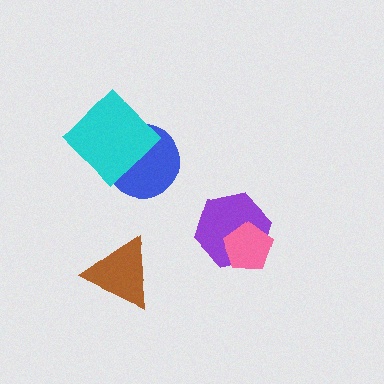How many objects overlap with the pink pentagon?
1 object overlaps with the pink pentagon.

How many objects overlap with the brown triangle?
0 objects overlap with the brown triangle.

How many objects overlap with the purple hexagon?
1 object overlaps with the purple hexagon.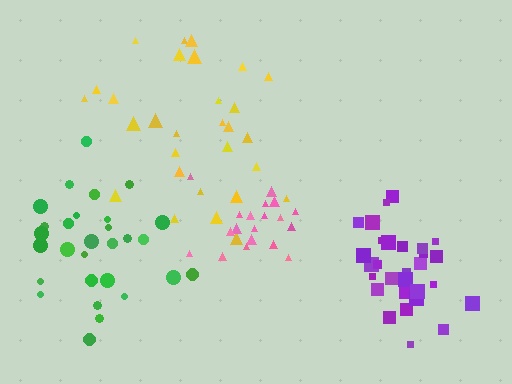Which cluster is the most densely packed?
Purple.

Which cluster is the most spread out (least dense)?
Yellow.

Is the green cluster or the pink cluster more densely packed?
Pink.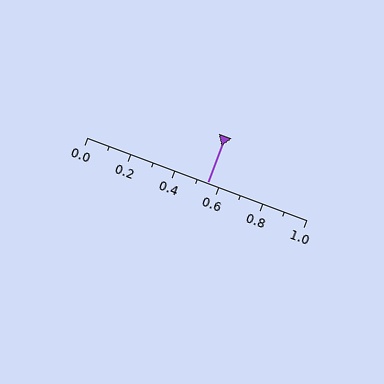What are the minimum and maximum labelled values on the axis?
The axis runs from 0.0 to 1.0.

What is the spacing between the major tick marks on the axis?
The major ticks are spaced 0.2 apart.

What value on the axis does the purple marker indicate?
The marker indicates approximately 0.55.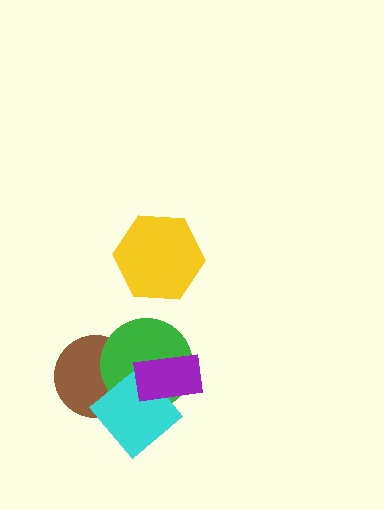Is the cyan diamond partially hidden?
Yes, it is partially covered by another shape.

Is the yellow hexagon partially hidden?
No, no other shape covers it.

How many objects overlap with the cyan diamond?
3 objects overlap with the cyan diamond.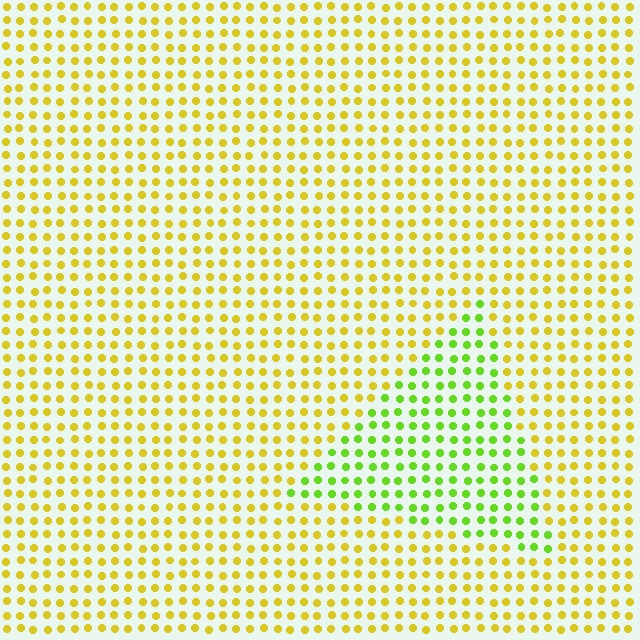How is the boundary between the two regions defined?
The boundary is defined purely by a slight shift in hue (about 44 degrees). Spacing, size, and orientation are identical on both sides.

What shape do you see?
I see a triangle.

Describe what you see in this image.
The image is filled with small yellow elements in a uniform arrangement. A triangle-shaped region is visible where the elements are tinted to a slightly different hue, forming a subtle color boundary.